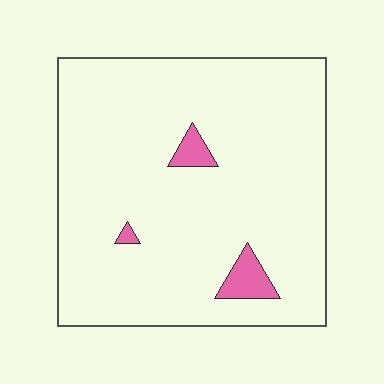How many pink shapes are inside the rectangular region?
3.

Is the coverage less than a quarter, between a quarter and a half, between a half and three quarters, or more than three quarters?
Less than a quarter.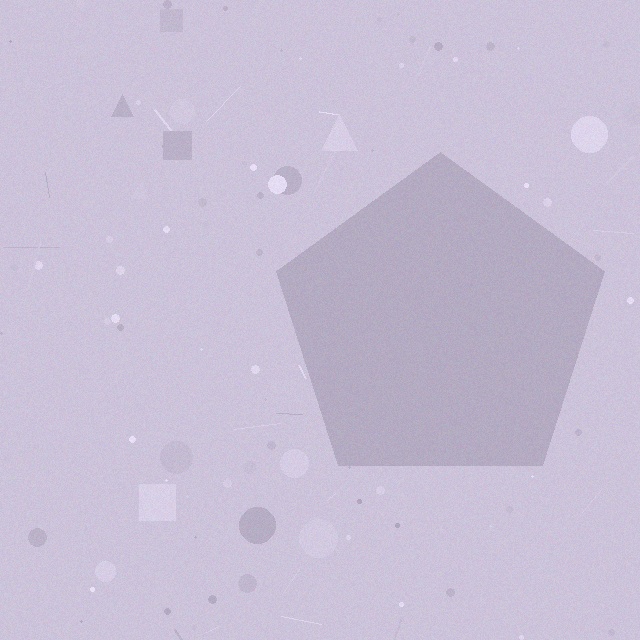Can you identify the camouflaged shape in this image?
The camouflaged shape is a pentagon.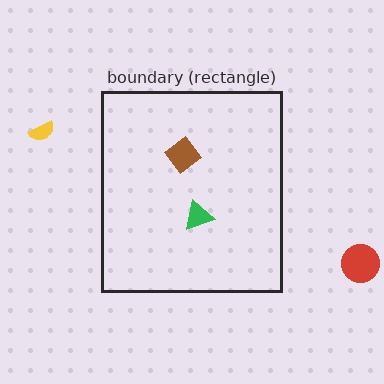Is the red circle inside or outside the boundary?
Outside.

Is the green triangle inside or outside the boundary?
Inside.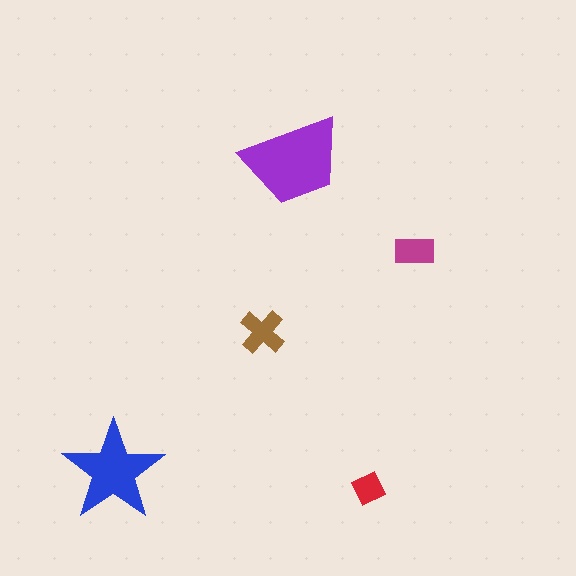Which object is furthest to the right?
The magenta rectangle is rightmost.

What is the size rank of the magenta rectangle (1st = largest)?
4th.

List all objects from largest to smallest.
The purple trapezoid, the blue star, the brown cross, the magenta rectangle, the red diamond.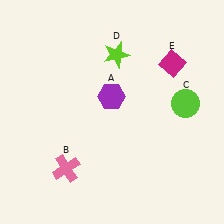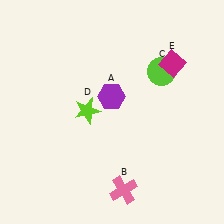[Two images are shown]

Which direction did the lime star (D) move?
The lime star (D) moved down.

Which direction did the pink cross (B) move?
The pink cross (B) moved right.